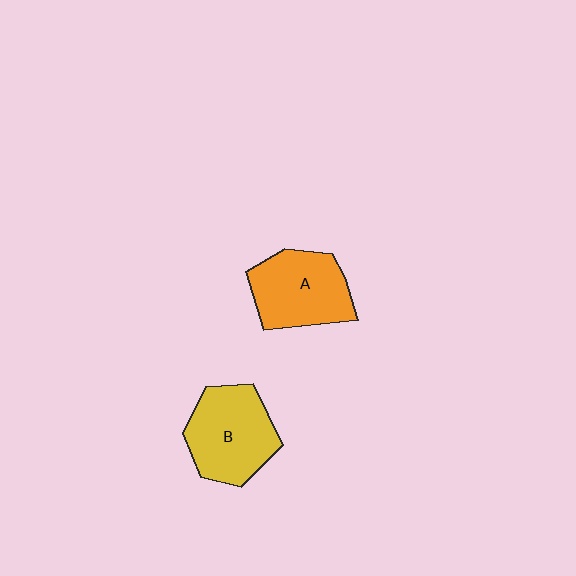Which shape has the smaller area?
Shape A (orange).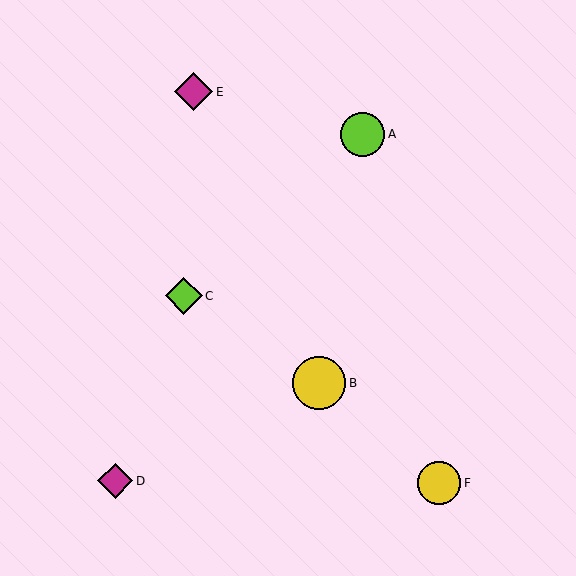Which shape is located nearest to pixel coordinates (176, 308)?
The lime diamond (labeled C) at (184, 296) is nearest to that location.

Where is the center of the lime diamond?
The center of the lime diamond is at (184, 296).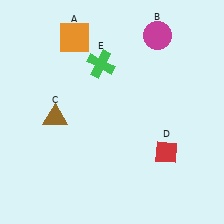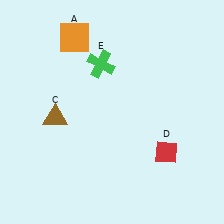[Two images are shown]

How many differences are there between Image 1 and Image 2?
There is 1 difference between the two images.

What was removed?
The magenta circle (B) was removed in Image 2.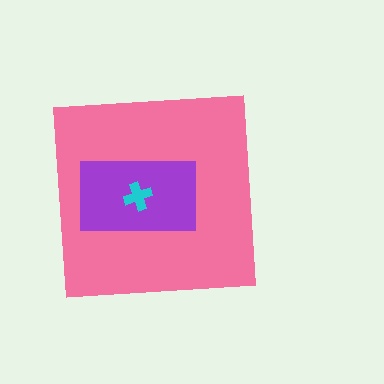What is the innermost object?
The cyan cross.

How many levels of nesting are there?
3.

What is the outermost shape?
The pink square.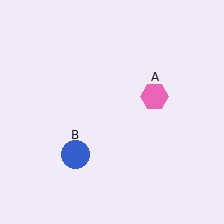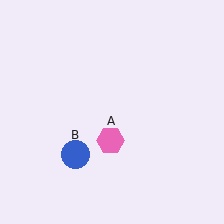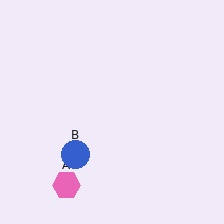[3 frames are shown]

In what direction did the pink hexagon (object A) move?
The pink hexagon (object A) moved down and to the left.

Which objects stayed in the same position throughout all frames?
Blue circle (object B) remained stationary.